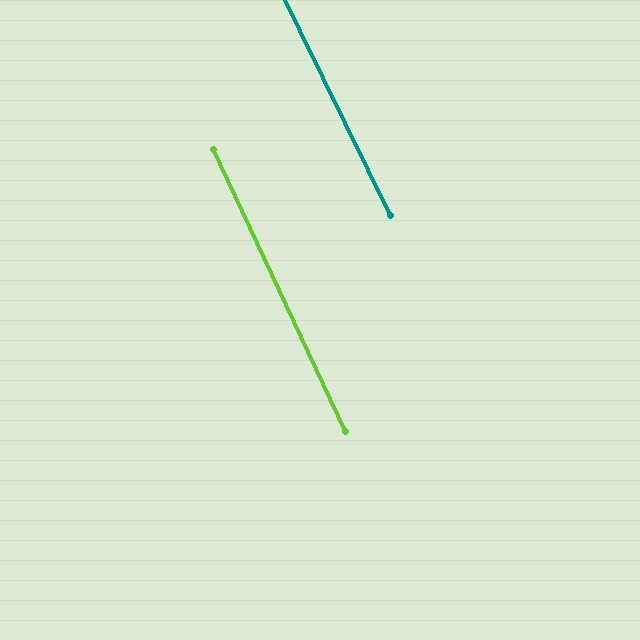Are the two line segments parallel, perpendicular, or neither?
Parallel — their directions differ by only 0.9°.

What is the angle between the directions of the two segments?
Approximately 1 degree.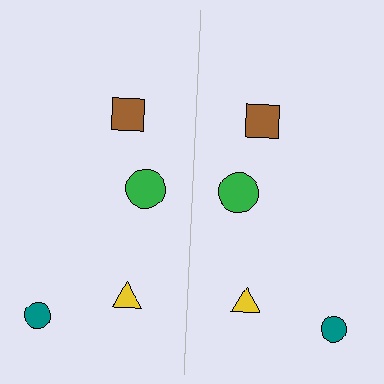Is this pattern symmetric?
Yes, this pattern has bilateral (reflection) symmetry.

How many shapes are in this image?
There are 8 shapes in this image.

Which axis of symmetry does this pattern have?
The pattern has a vertical axis of symmetry running through the center of the image.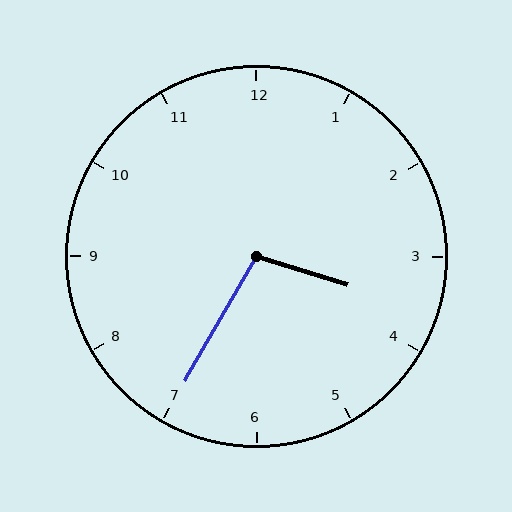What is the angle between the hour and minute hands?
Approximately 102 degrees.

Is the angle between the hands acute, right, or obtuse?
It is obtuse.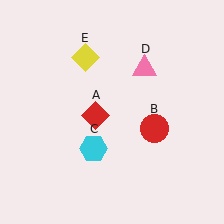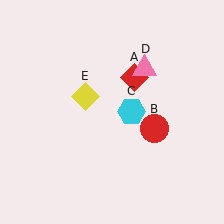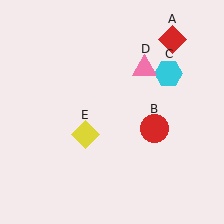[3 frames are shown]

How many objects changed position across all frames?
3 objects changed position: red diamond (object A), cyan hexagon (object C), yellow diamond (object E).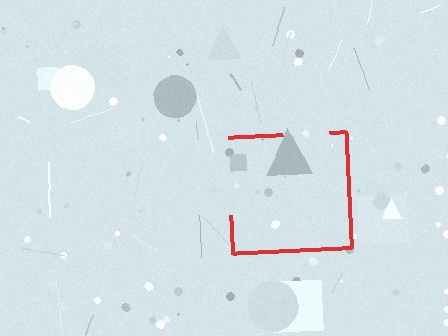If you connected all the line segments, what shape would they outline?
They would outline a square.